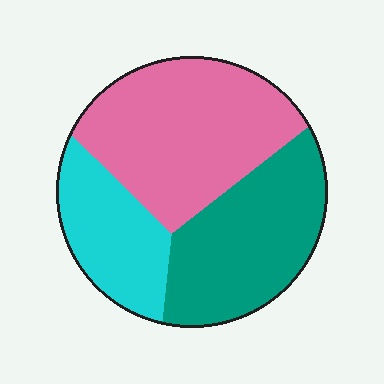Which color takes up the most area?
Pink, at roughly 45%.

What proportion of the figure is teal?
Teal takes up about one third (1/3) of the figure.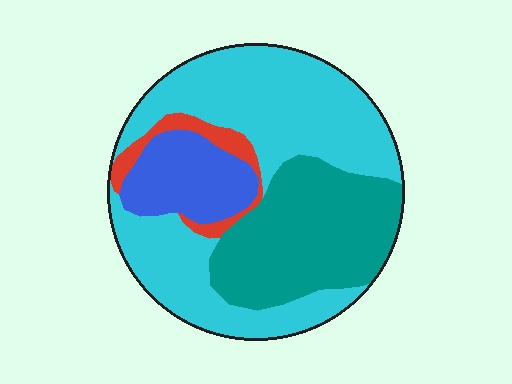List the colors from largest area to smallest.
From largest to smallest: cyan, teal, blue, red.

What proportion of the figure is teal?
Teal takes up between a quarter and a half of the figure.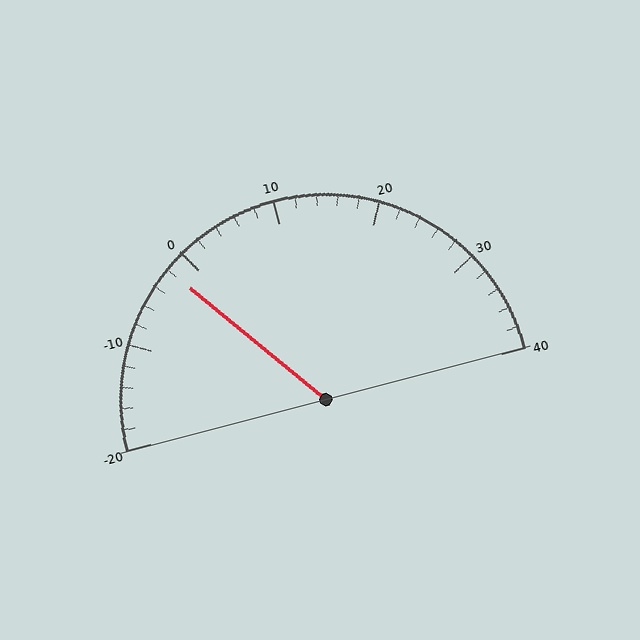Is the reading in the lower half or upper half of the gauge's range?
The reading is in the lower half of the range (-20 to 40).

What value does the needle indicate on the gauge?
The needle indicates approximately -2.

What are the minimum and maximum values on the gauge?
The gauge ranges from -20 to 40.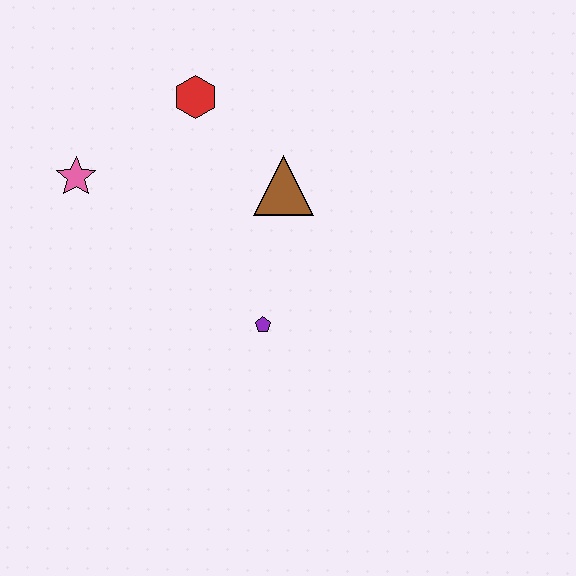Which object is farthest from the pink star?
The purple pentagon is farthest from the pink star.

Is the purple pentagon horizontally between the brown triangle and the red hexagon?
Yes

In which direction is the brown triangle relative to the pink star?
The brown triangle is to the right of the pink star.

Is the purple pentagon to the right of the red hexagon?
Yes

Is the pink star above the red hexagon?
No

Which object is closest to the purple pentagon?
The brown triangle is closest to the purple pentagon.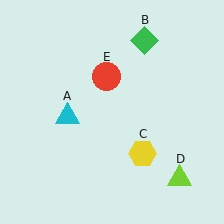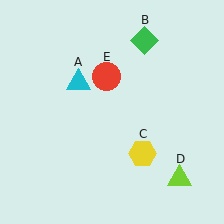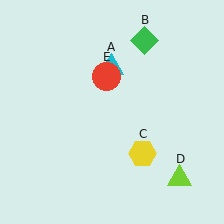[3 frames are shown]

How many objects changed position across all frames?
1 object changed position: cyan triangle (object A).